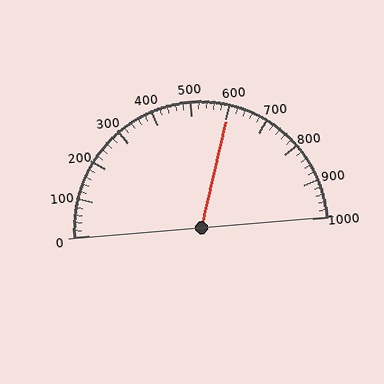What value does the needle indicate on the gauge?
The needle indicates approximately 600.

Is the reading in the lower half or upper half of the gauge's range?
The reading is in the upper half of the range (0 to 1000).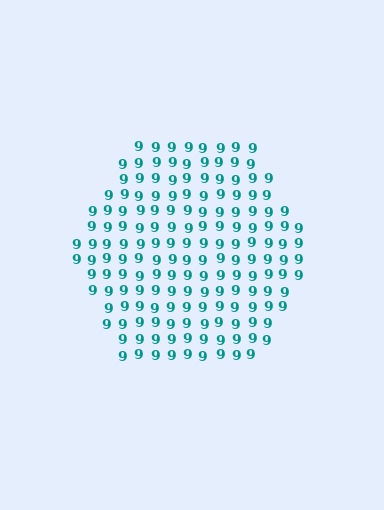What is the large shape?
The large shape is a hexagon.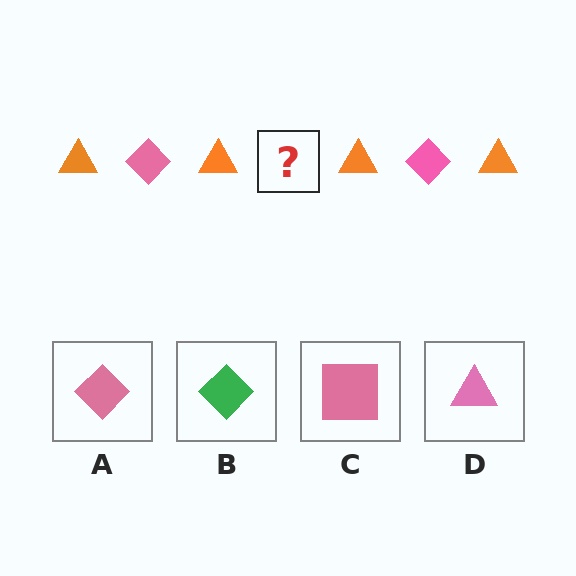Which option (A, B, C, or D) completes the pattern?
A.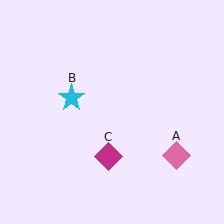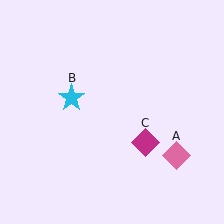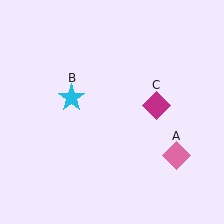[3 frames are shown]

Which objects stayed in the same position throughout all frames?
Pink diamond (object A) and cyan star (object B) remained stationary.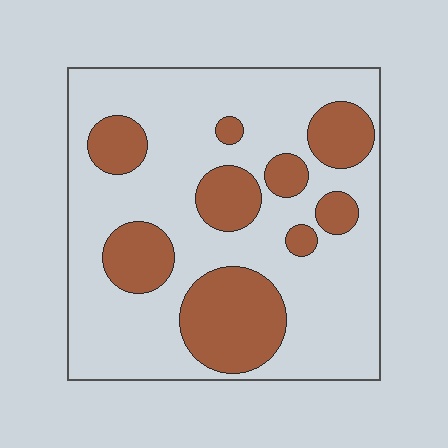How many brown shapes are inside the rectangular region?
9.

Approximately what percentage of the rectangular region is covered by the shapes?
Approximately 30%.